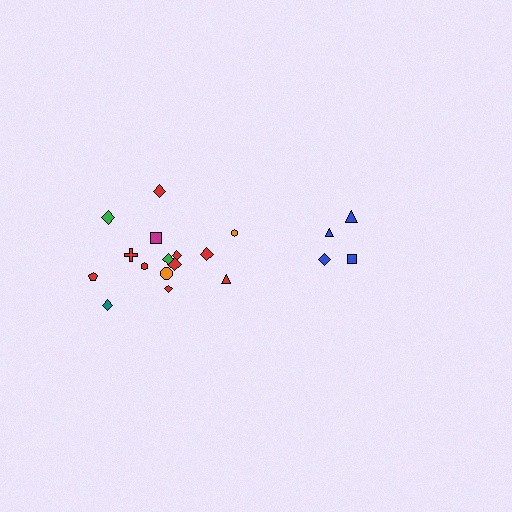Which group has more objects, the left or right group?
The left group.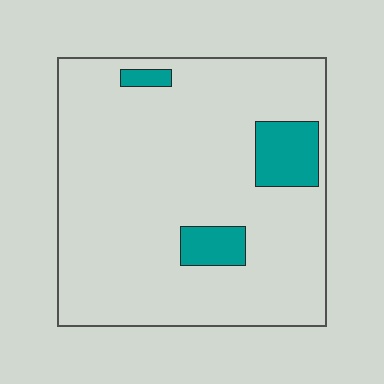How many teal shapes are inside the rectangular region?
3.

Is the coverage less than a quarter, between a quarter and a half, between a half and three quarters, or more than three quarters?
Less than a quarter.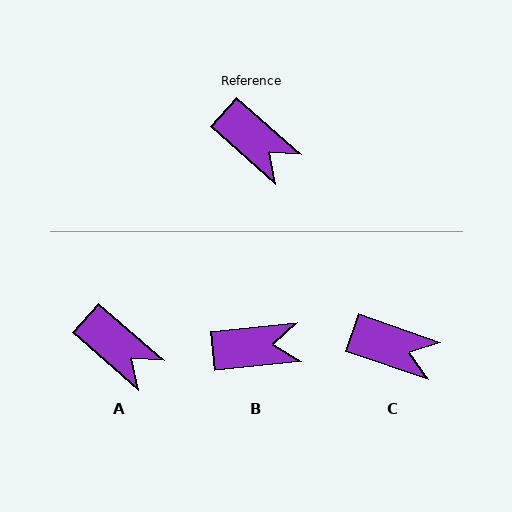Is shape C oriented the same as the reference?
No, it is off by about 23 degrees.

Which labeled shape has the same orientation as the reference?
A.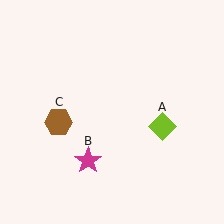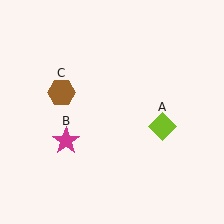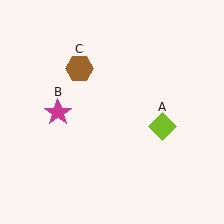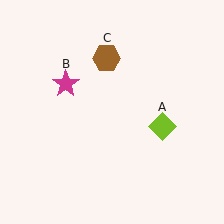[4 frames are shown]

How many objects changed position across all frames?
2 objects changed position: magenta star (object B), brown hexagon (object C).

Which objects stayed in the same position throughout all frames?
Lime diamond (object A) remained stationary.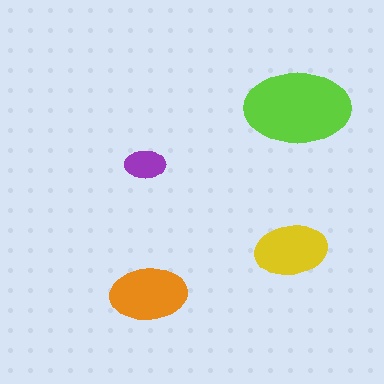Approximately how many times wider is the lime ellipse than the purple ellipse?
About 2.5 times wider.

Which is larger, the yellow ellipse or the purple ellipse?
The yellow one.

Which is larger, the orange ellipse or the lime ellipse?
The lime one.